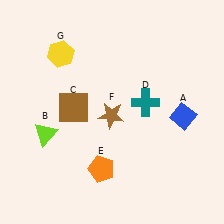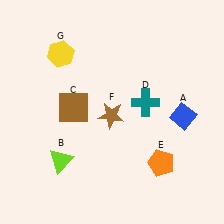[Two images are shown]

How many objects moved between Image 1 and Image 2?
2 objects moved between the two images.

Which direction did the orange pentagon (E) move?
The orange pentagon (E) moved right.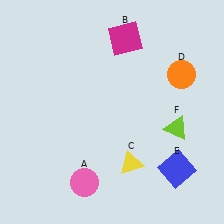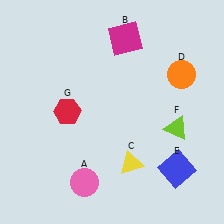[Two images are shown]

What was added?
A red hexagon (G) was added in Image 2.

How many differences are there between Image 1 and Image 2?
There is 1 difference between the two images.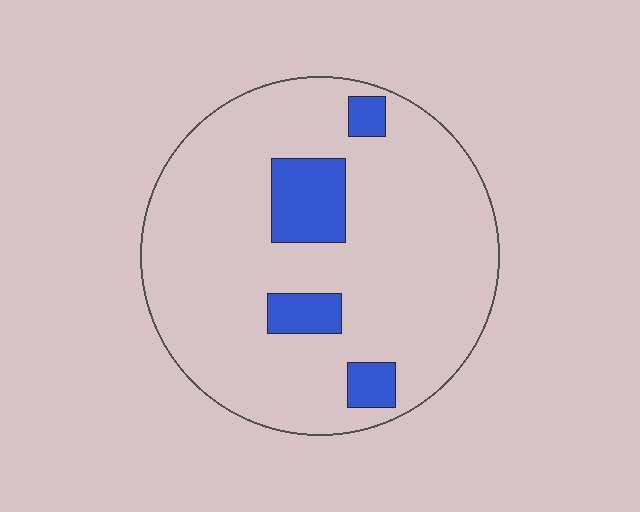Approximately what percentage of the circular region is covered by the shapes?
Approximately 15%.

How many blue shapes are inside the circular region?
4.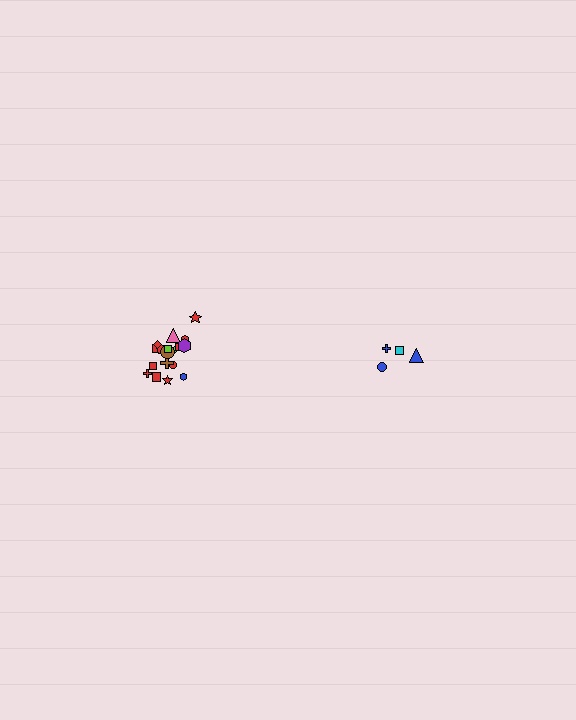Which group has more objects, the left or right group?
The left group.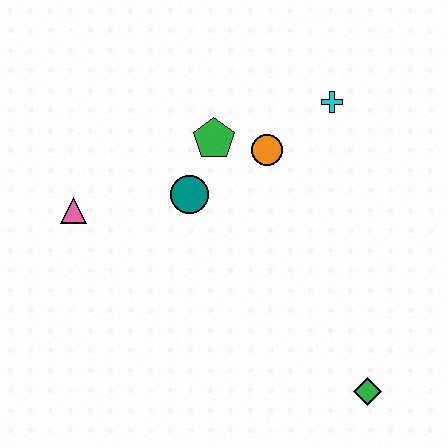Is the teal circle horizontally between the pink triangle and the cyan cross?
Yes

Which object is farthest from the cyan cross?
The green diamond is farthest from the cyan cross.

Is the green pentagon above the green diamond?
Yes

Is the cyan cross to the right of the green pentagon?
Yes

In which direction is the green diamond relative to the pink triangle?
The green diamond is to the right of the pink triangle.